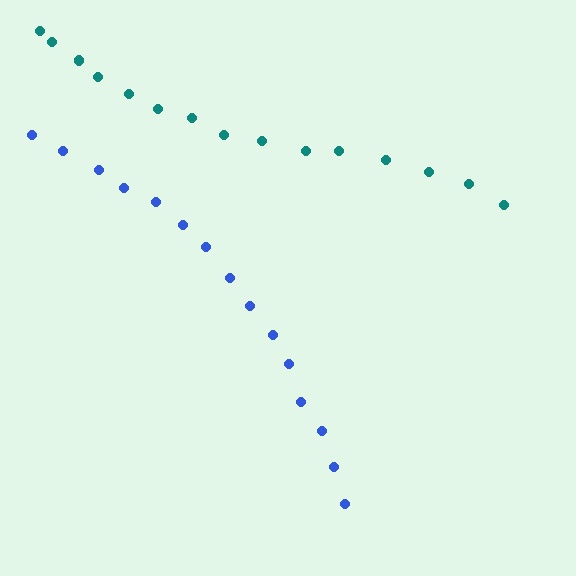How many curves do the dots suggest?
There are 2 distinct paths.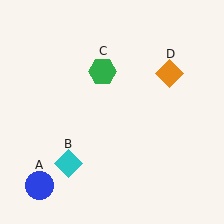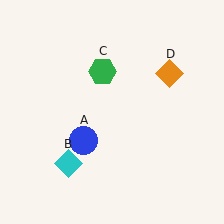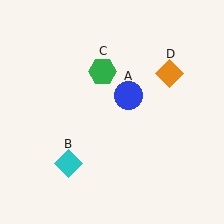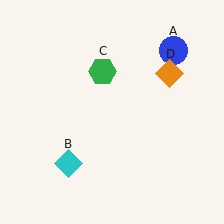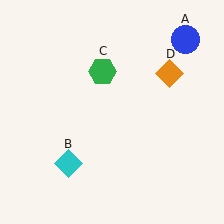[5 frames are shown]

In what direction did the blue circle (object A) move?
The blue circle (object A) moved up and to the right.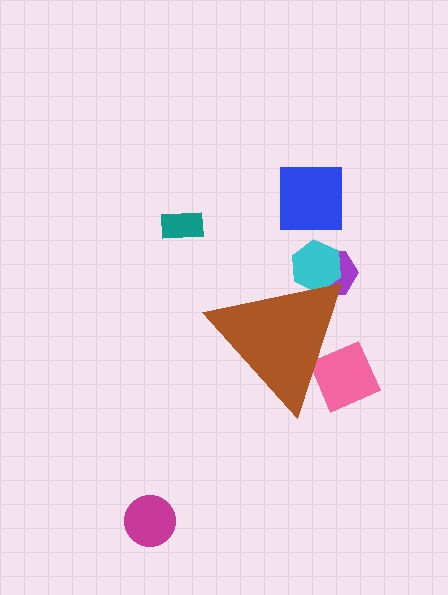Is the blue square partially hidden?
No, the blue square is fully visible.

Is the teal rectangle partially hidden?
No, the teal rectangle is fully visible.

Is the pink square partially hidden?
Yes, the pink square is partially hidden behind the brown triangle.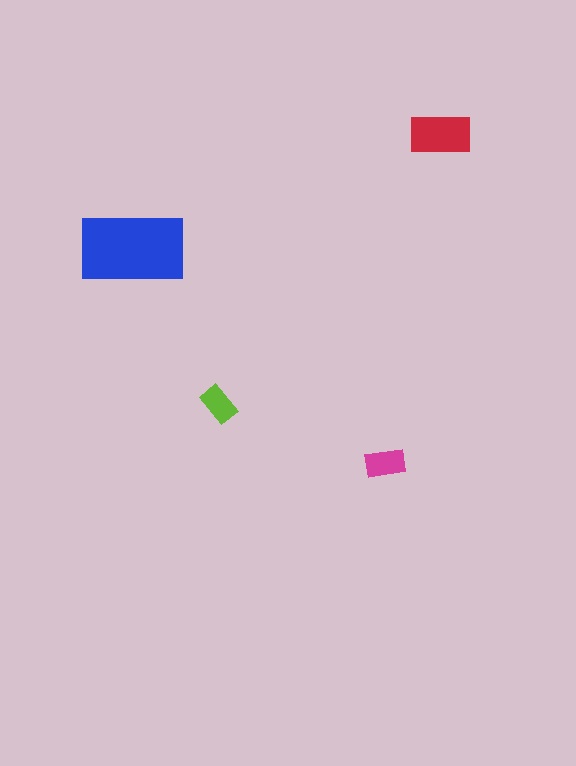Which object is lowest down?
The magenta rectangle is bottommost.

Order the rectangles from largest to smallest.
the blue one, the red one, the magenta one, the lime one.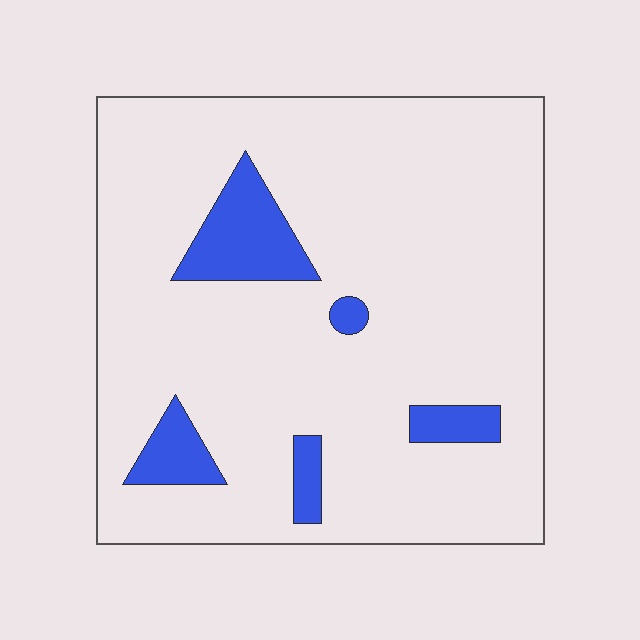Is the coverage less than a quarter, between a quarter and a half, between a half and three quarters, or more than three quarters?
Less than a quarter.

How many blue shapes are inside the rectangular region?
5.